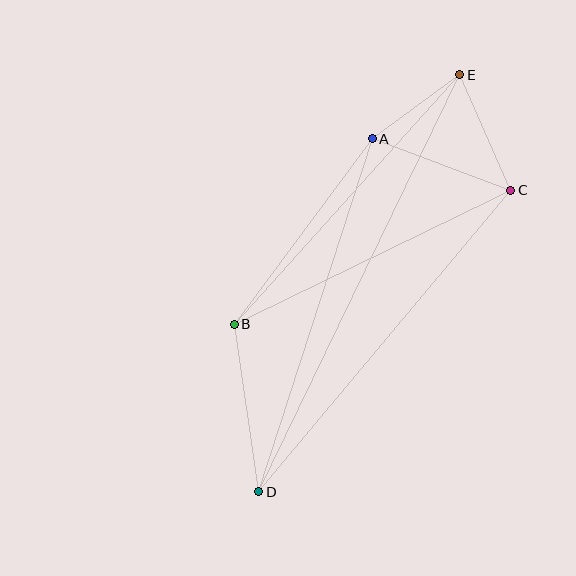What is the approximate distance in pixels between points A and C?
The distance between A and C is approximately 148 pixels.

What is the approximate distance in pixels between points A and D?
The distance between A and D is approximately 371 pixels.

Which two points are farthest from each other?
Points D and E are farthest from each other.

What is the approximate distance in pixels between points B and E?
The distance between B and E is approximately 336 pixels.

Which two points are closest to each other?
Points A and E are closest to each other.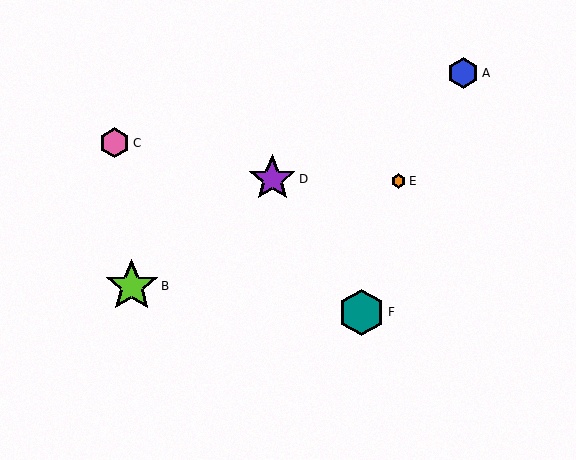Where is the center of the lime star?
The center of the lime star is at (132, 286).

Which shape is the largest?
The lime star (labeled B) is the largest.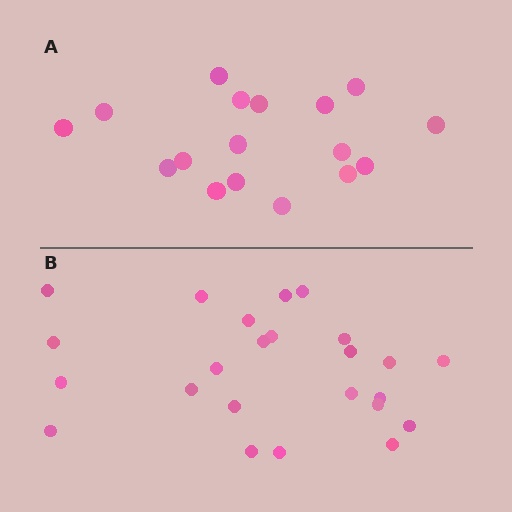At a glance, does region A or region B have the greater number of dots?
Region B (the bottom region) has more dots.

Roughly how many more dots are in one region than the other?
Region B has roughly 8 or so more dots than region A.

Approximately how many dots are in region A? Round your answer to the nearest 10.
About 20 dots. (The exact count is 17, which rounds to 20.)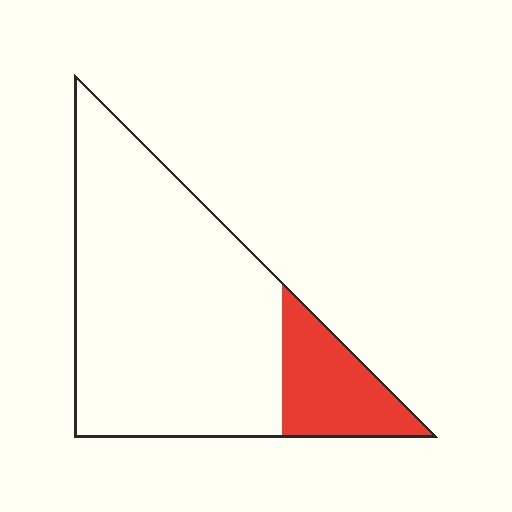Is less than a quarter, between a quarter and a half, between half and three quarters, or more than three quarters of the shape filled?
Less than a quarter.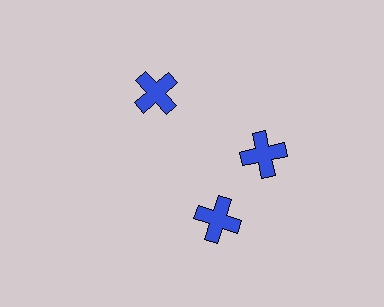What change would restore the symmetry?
The symmetry would be restored by rotating it back into even spacing with its neighbors so that all 3 crosses sit at equal angles and equal distance from the center.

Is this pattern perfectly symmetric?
No. The 3 blue crosses are arranged in a ring, but one element near the 7 o'clock position is rotated out of alignment along the ring, breaking the 3-fold rotational symmetry.